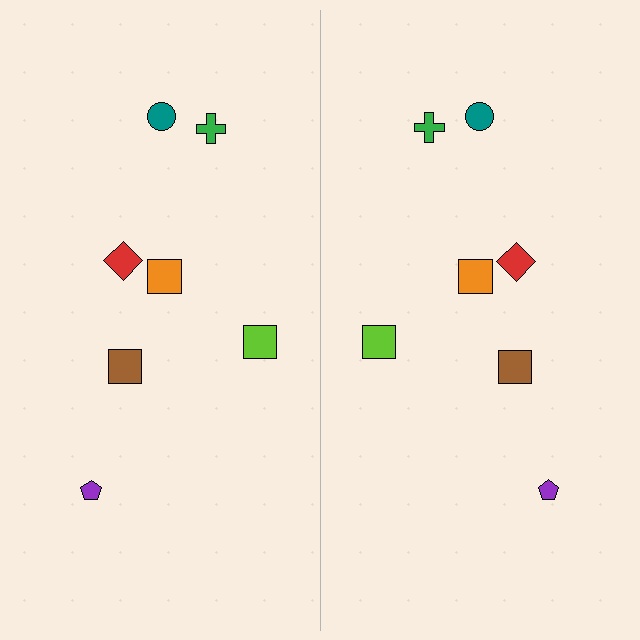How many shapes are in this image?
There are 14 shapes in this image.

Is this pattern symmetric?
Yes, this pattern has bilateral (reflection) symmetry.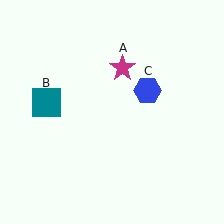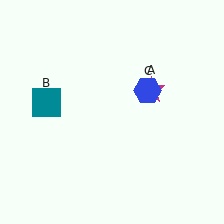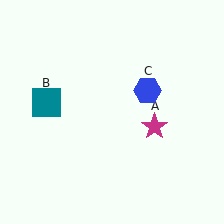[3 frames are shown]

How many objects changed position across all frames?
1 object changed position: magenta star (object A).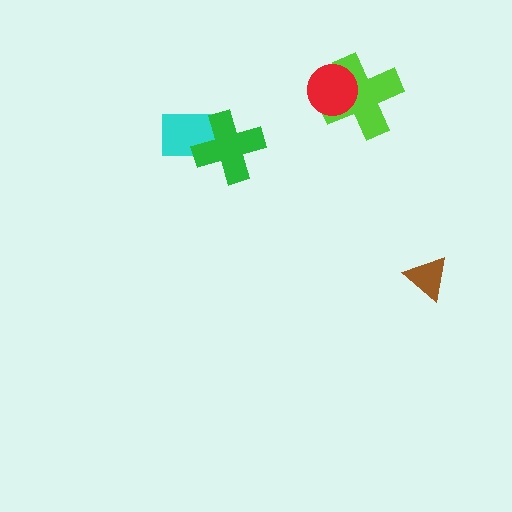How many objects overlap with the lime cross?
1 object overlaps with the lime cross.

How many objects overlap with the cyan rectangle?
1 object overlaps with the cyan rectangle.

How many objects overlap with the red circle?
1 object overlaps with the red circle.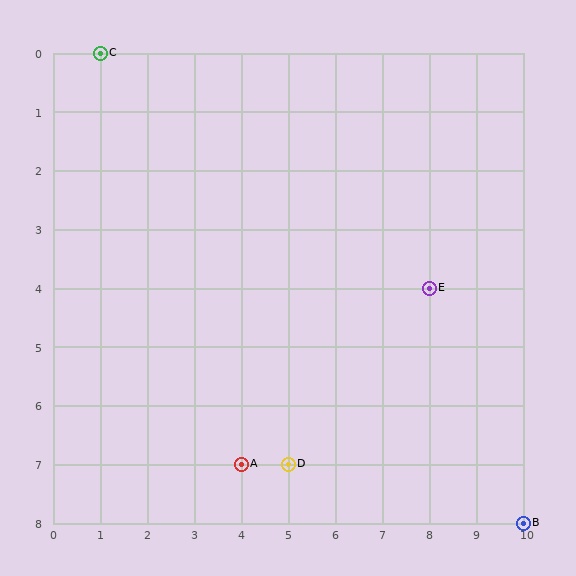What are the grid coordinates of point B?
Point B is at grid coordinates (10, 8).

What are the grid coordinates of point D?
Point D is at grid coordinates (5, 7).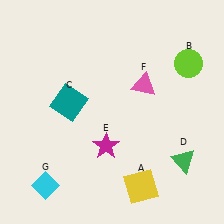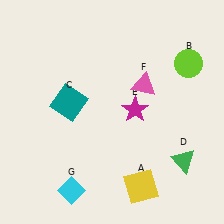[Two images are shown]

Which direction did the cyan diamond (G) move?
The cyan diamond (G) moved right.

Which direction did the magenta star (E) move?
The magenta star (E) moved up.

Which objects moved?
The objects that moved are: the magenta star (E), the cyan diamond (G).